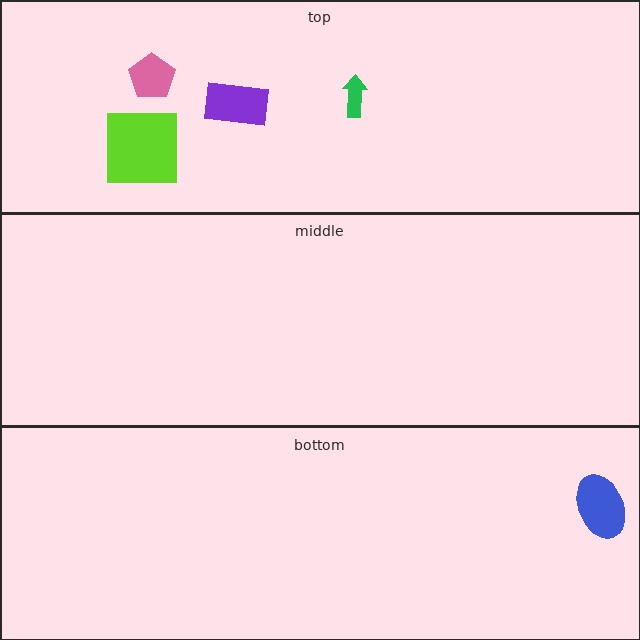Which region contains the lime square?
The top region.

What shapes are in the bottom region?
The blue ellipse.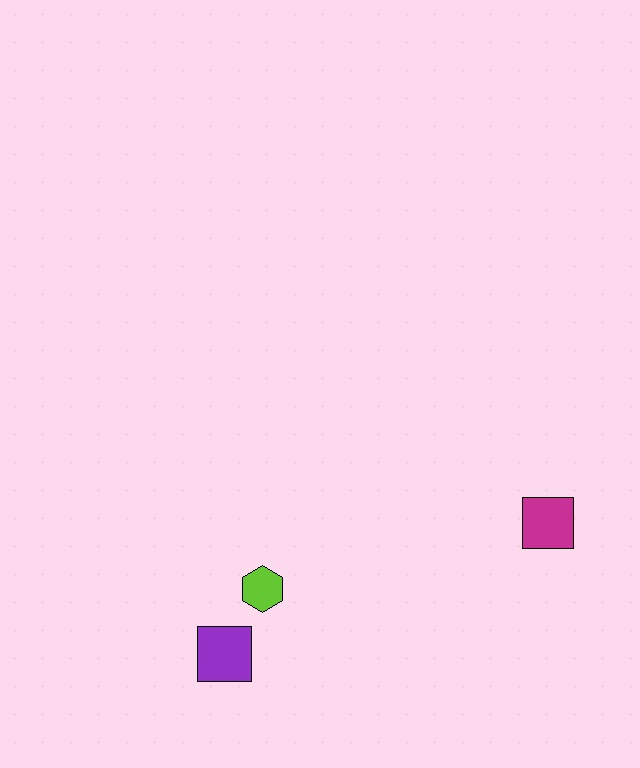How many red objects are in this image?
There are no red objects.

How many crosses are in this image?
There are no crosses.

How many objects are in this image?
There are 3 objects.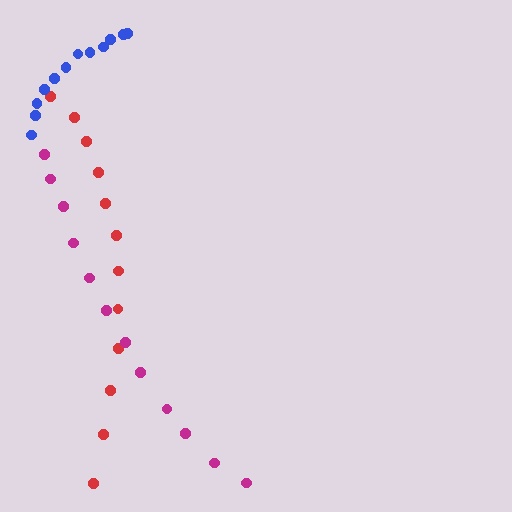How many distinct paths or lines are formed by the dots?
There are 3 distinct paths.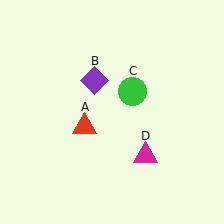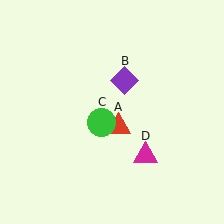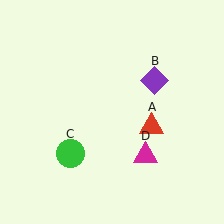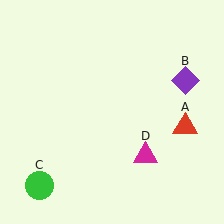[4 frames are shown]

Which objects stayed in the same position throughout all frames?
Magenta triangle (object D) remained stationary.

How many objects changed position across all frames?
3 objects changed position: red triangle (object A), purple diamond (object B), green circle (object C).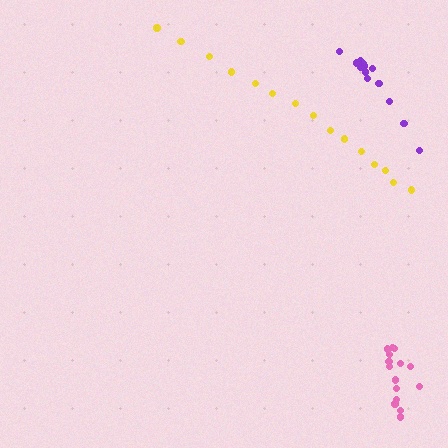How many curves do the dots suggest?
There are 3 distinct paths.